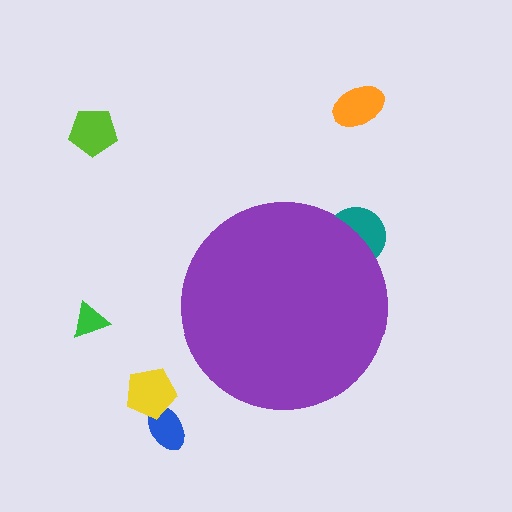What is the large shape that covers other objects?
A purple circle.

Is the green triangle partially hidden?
No, the green triangle is fully visible.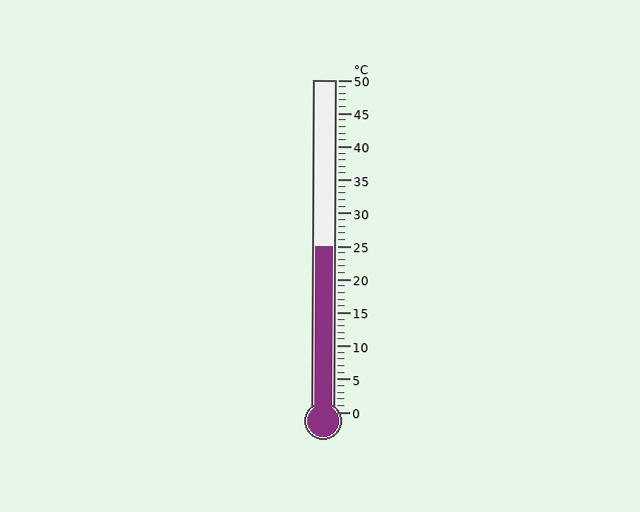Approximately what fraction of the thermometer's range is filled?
The thermometer is filled to approximately 50% of its range.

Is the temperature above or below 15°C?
The temperature is above 15°C.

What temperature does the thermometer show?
The thermometer shows approximately 25°C.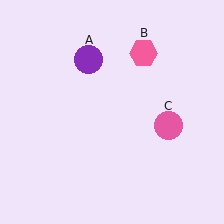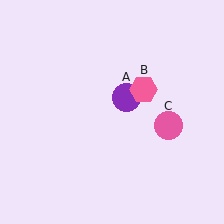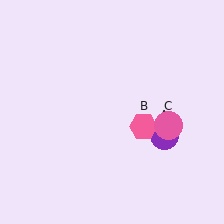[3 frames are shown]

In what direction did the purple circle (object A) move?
The purple circle (object A) moved down and to the right.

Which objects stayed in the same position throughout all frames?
Pink circle (object C) remained stationary.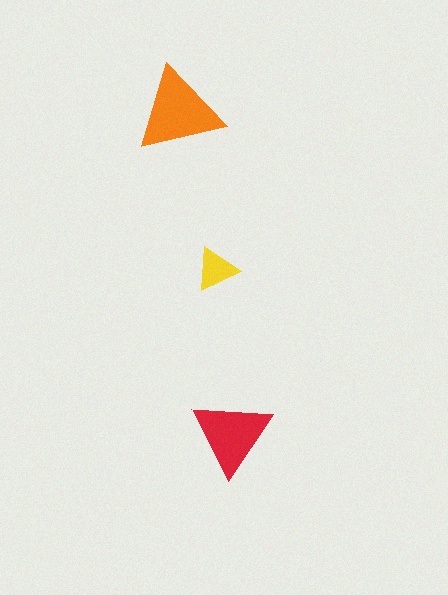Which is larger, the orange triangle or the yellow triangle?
The orange one.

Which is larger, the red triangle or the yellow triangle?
The red one.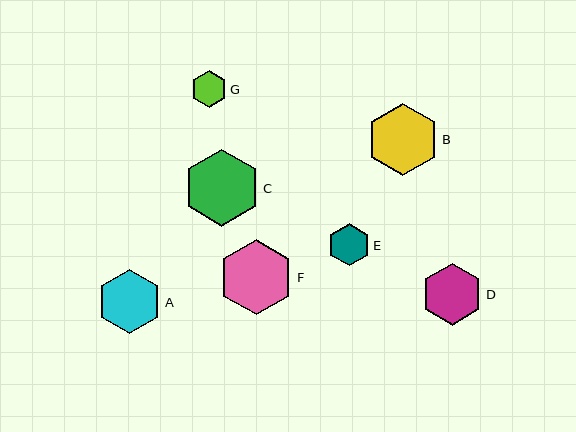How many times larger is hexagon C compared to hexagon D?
Hexagon C is approximately 1.2 times the size of hexagon D.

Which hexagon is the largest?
Hexagon C is the largest with a size of approximately 77 pixels.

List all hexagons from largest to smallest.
From largest to smallest: C, F, B, A, D, E, G.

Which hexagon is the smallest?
Hexagon G is the smallest with a size of approximately 37 pixels.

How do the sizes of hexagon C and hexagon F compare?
Hexagon C and hexagon F are approximately the same size.